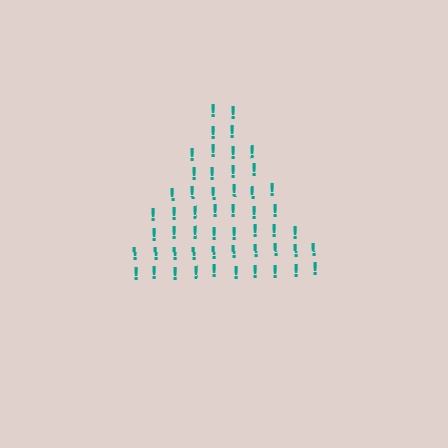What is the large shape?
The large shape is a triangle.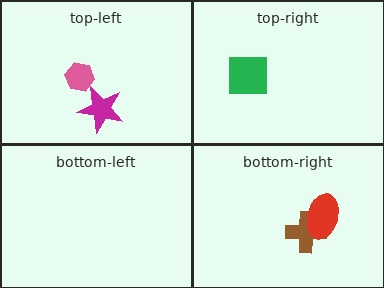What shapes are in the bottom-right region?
The brown cross, the red ellipse.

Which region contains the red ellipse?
The bottom-right region.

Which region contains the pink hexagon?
The top-left region.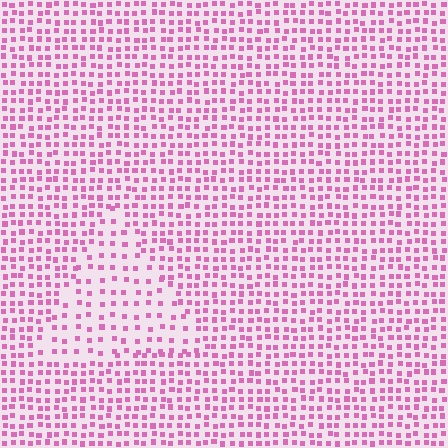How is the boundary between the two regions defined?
The boundary is defined by a change in element density (approximately 1.8x ratio). All elements are the same color, size, and shape.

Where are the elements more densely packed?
The elements are more densely packed outside the triangle boundary.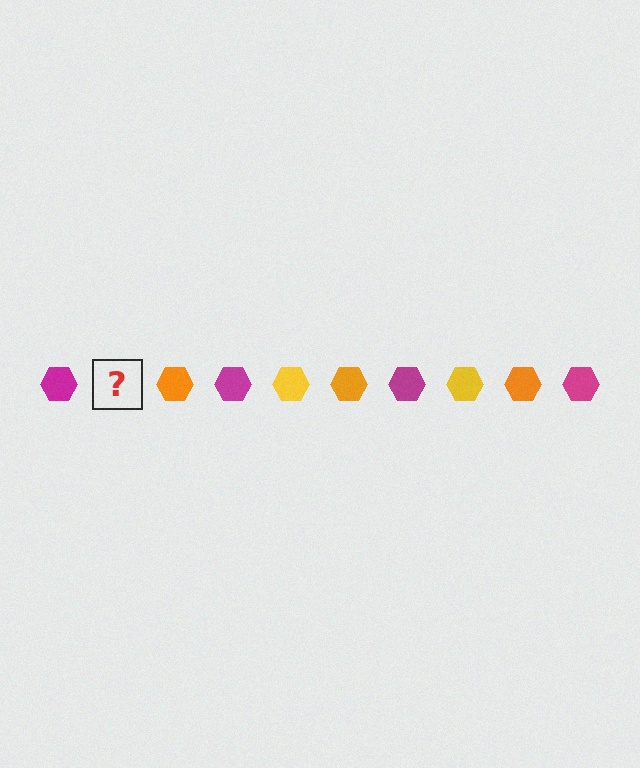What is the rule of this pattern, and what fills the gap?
The rule is that the pattern cycles through magenta, yellow, orange hexagons. The gap should be filled with a yellow hexagon.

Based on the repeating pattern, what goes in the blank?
The blank should be a yellow hexagon.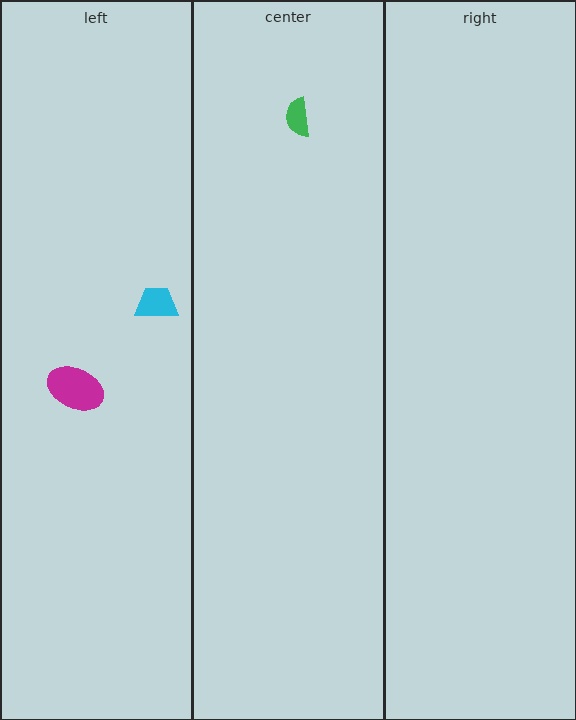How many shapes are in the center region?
1.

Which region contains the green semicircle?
The center region.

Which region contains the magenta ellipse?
The left region.